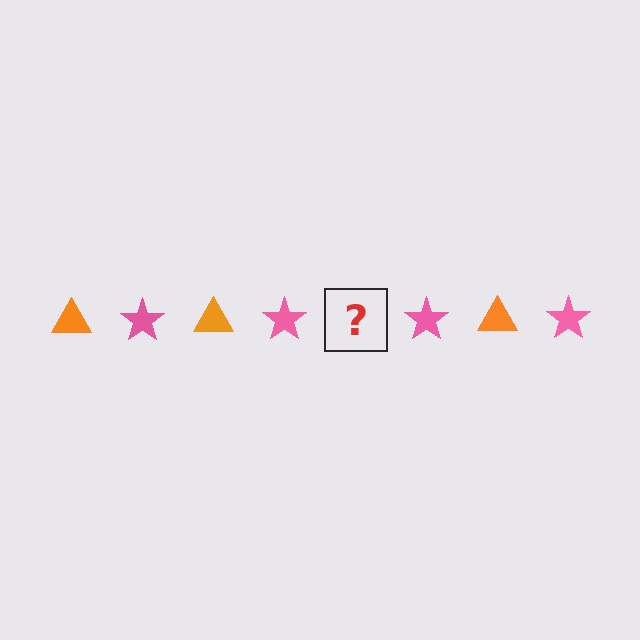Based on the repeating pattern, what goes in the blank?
The blank should be an orange triangle.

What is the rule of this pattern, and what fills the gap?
The rule is that the pattern alternates between orange triangle and pink star. The gap should be filled with an orange triangle.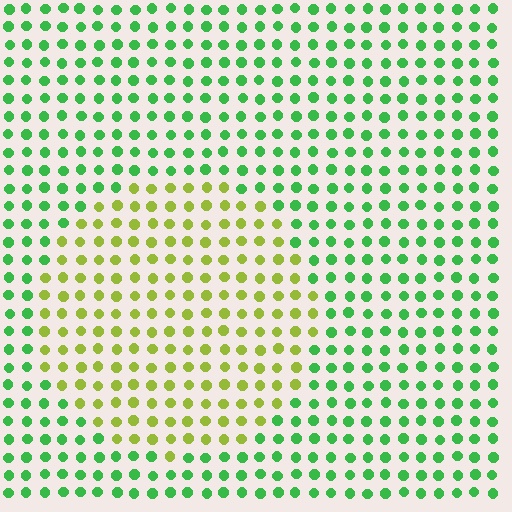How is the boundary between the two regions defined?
The boundary is defined purely by a slight shift in hue (about 50 degrees). Spacing, size, and orientation are identical on both sides.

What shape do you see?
I see a circle.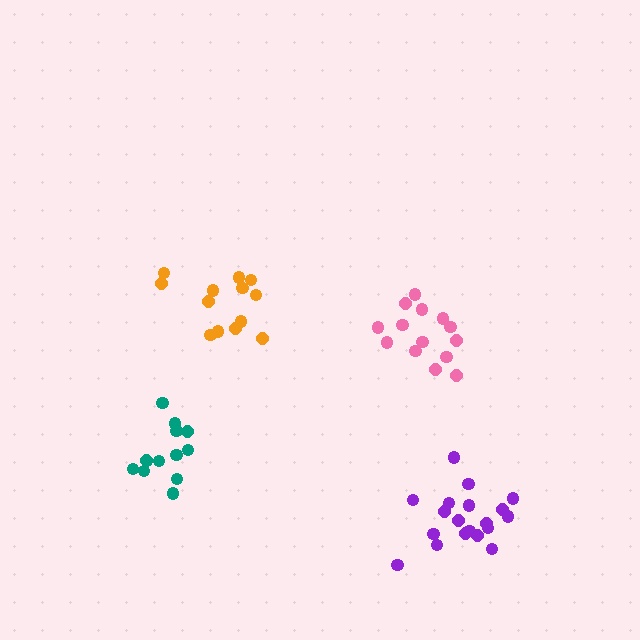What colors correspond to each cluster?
The clusters are colored: purple, pink, teal, orange.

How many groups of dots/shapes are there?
There are 4 groups.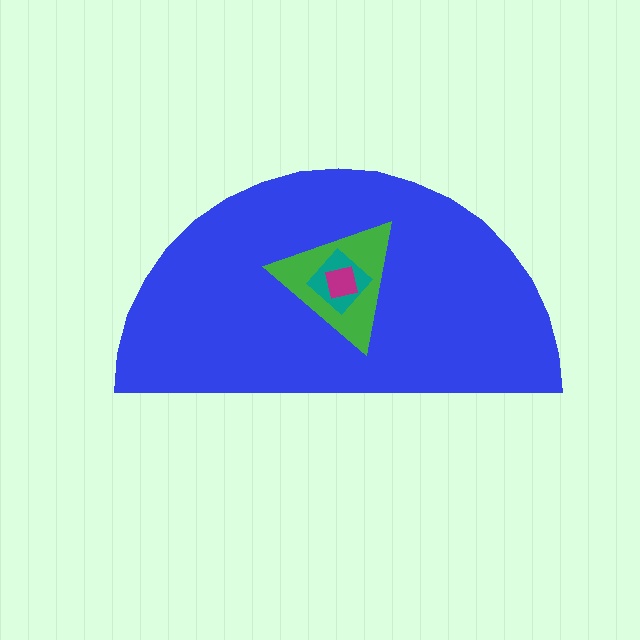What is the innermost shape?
The magenta square.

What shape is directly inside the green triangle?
The teal diamond.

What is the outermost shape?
The blue semicircle.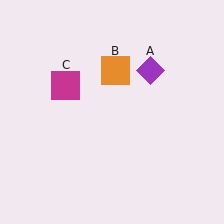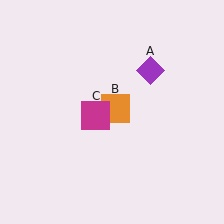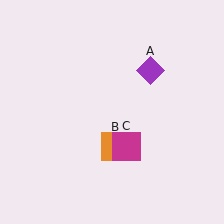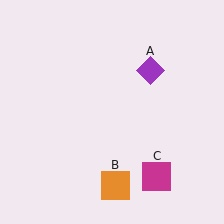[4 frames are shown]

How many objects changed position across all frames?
2 objects changed position: orange square (object B), magenta square (object C).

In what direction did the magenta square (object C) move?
The magenta square (object C) moved down and to the right.